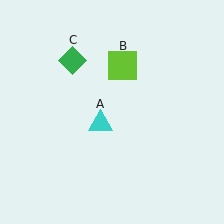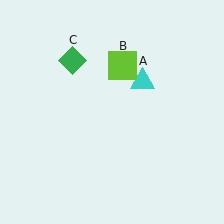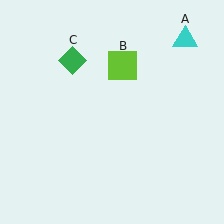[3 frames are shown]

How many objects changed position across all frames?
1 object changed position: cyan triangle (object A).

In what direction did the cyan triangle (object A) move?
The cyan triangle (object A) moved up and to the right.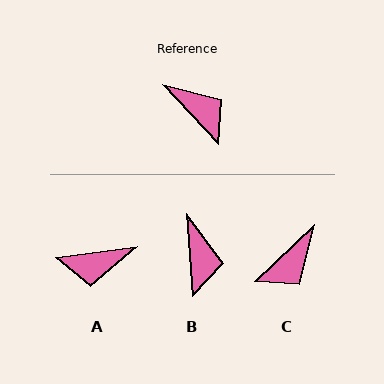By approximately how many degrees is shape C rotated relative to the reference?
Approximately 90 degrees clockwise.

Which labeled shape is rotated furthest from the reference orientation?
A, about 126 degrees away.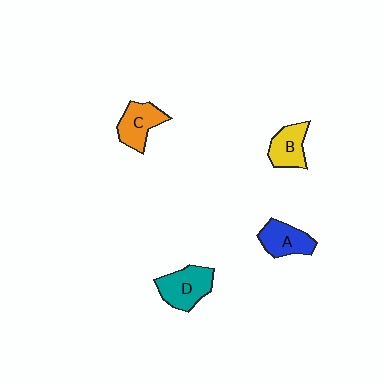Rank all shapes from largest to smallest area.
From largest to smallest: D (teal), C (orange), A (blue), B (yellow).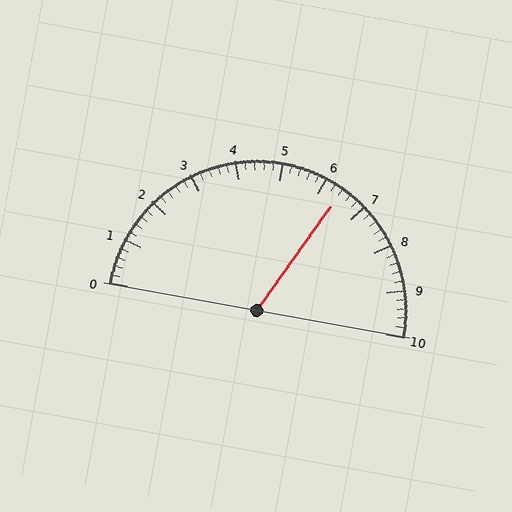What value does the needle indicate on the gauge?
The needle indicates approximately 6.4.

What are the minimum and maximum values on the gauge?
The gauge ranges from 0 to 10.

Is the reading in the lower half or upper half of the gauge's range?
The reading is in the upper half of the range (0 to 10).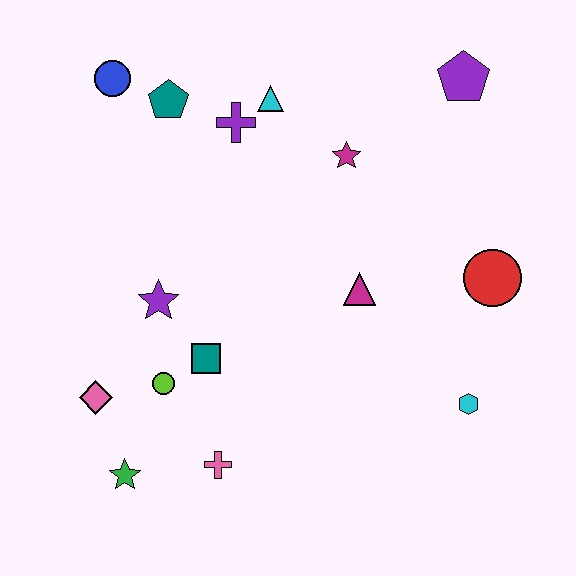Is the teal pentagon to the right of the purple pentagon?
No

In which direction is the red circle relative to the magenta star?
The red circle is to the right of the magenta star.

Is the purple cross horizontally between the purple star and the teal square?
No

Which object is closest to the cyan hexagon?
The red circle is closest to the cyan hexagon.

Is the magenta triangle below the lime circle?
No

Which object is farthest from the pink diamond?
The purple pentagon is farthest from the pink diamond.